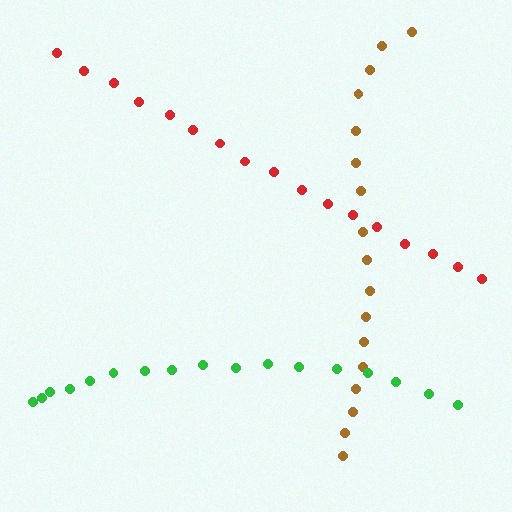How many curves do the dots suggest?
There are 3 distinct paths.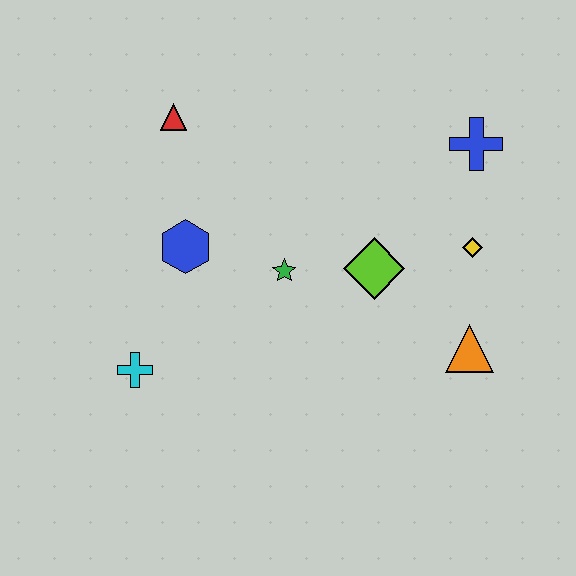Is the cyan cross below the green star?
Yes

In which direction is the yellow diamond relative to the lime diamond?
The yellow diamond is to the right of the lime diamond.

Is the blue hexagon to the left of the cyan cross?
No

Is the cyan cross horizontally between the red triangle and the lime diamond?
No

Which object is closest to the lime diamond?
The green star is closest to the lime diamond.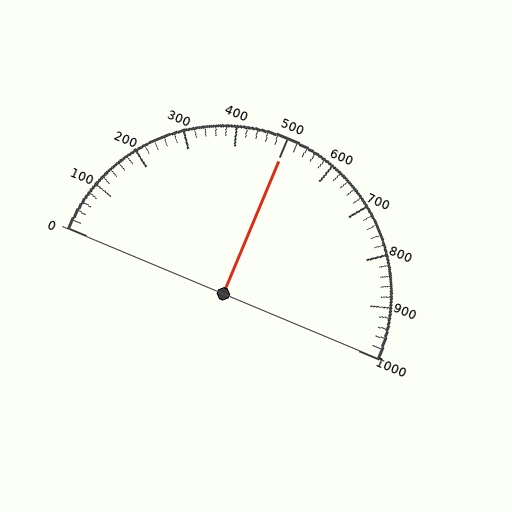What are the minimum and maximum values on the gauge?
The gauge ranges from 0 to 1000.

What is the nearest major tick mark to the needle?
The nearest major tick mark is 500.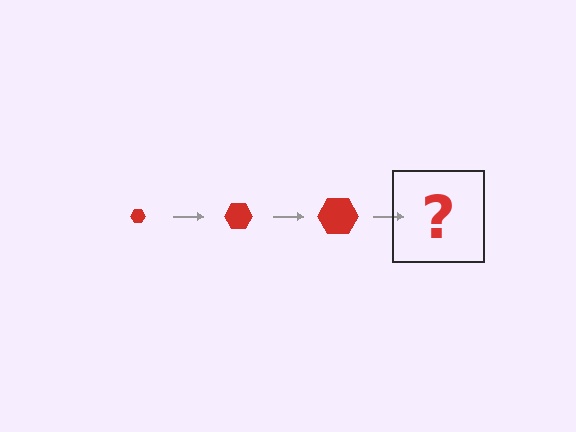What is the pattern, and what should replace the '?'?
The pattern is that the hexagon gets progressively larger each step. The '?' should be a red hexagon, larger than the previous one.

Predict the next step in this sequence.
The next step is a red hexagon, larger than the previous one.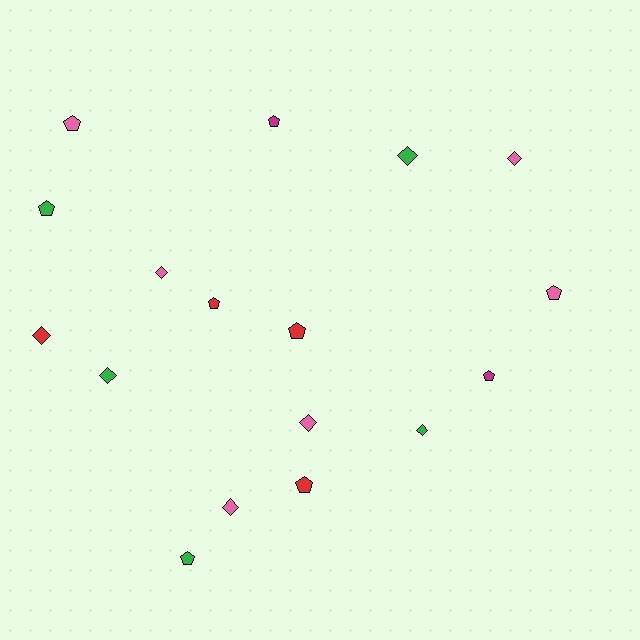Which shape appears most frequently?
Pentagon, with 9 objects.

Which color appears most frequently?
Pink, with 6 objects.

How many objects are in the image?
There are 17 objects.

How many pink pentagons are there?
There are 2 pink pentagons.